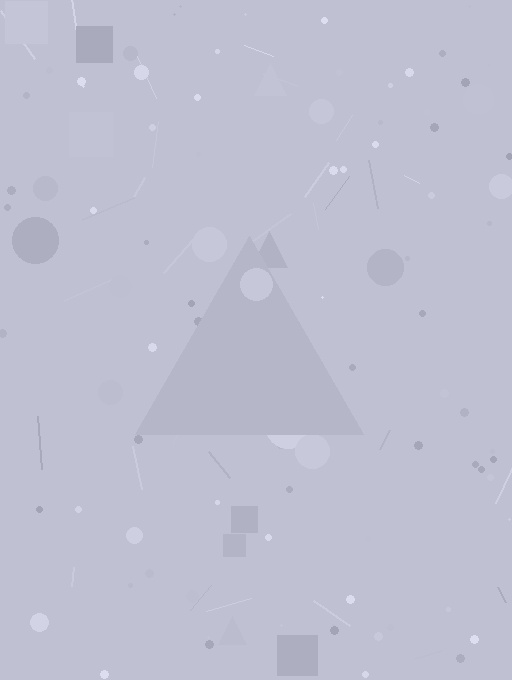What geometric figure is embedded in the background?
A triangle is embedded in the background.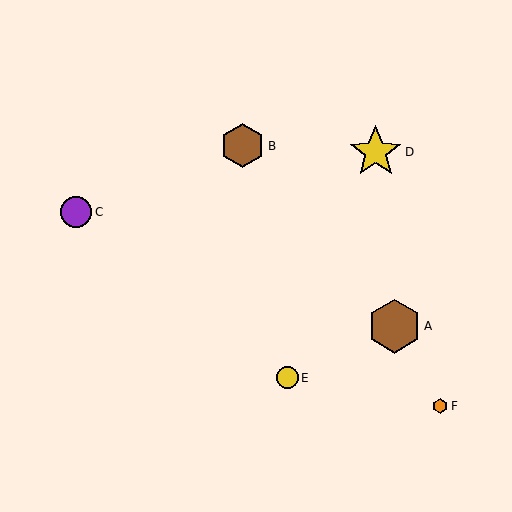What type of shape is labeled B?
Shape B is a brown hexagon.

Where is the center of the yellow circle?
The center of the yellow circle is at (287, 378).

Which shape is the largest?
The brown hexagon (labeled A) is the largest.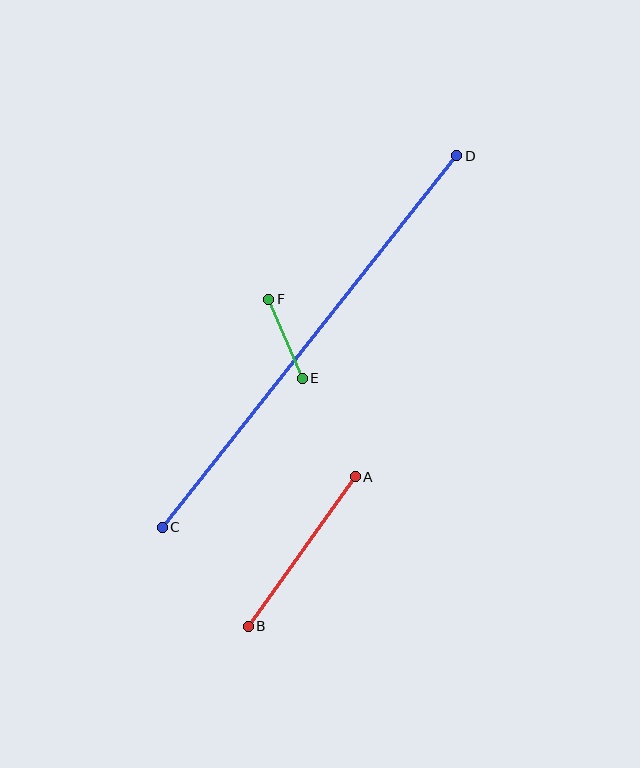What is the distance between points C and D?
The distance is approximately 474 pixels.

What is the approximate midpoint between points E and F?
The midpoint is at approximately (285, 339) pixels.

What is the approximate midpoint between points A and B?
The midpoint is at approximately (302, 552) pixels.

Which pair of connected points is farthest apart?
Points C and D are farthest apart.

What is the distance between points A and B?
The distance is approximately 184 pixels.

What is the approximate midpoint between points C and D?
The midpoint is at approximately (310, 342) pixels.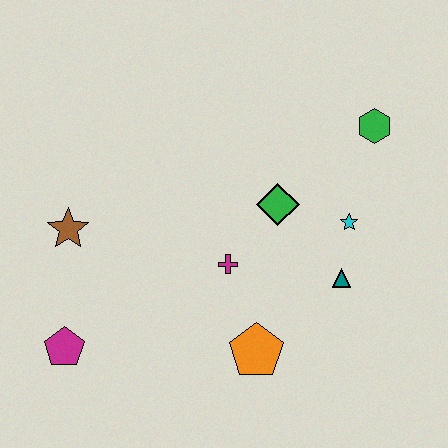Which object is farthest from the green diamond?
The magenta pentagon is farthest from the green diamond.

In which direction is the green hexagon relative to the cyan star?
The green hexagon is above the cyan star.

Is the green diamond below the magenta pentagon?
No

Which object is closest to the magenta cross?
The green diamond is closest to the magenta cross.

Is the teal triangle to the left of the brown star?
No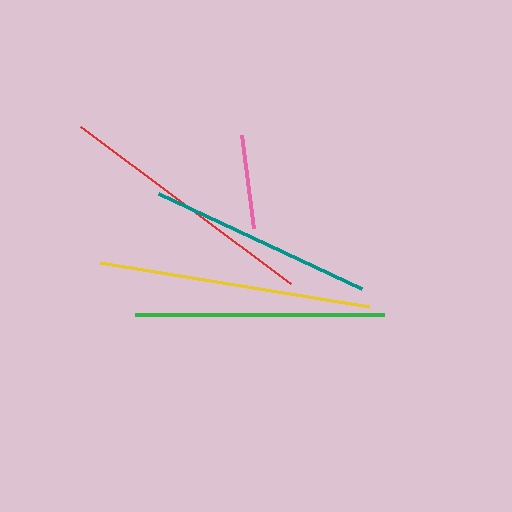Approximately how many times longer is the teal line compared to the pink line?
The teal line is approximately 2.4 times the length of the pink line.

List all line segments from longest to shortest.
From longest to shortest: yellow, red, green, teal, pink.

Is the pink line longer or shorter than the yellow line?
The yellow line is longer than the pink line.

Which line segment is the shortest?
The pink line is the shortest at approximately 94 pixels.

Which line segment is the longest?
The yellow line is the longest at approximately 272 pixels.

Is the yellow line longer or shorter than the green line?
The yellow line is longer than the green line.